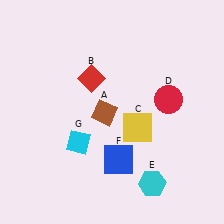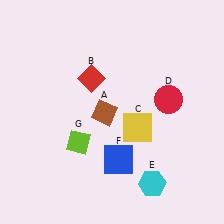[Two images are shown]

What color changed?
The diamond (G) changed from cyan in Image 1 to lime in Image 2.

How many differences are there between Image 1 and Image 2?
There is 1 difference between the two images.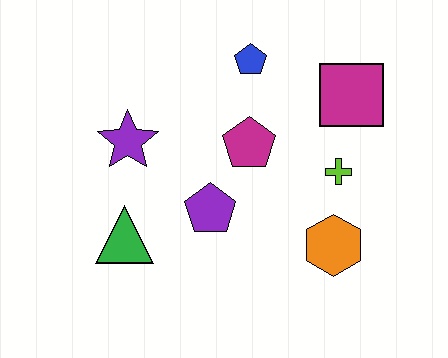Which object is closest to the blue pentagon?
The magenta pentagon is closest to the blue pentagon.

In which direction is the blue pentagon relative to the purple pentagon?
The blue pentagon is above the purple pentagon.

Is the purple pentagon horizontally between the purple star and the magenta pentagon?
Yes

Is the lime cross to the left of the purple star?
No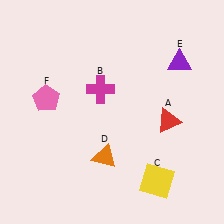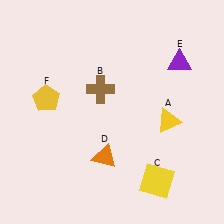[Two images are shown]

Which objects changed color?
A changed from red to yellow. B changed from magenta to brown. F changed from pink to yellow.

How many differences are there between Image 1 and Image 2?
There are 3 differences between the two images.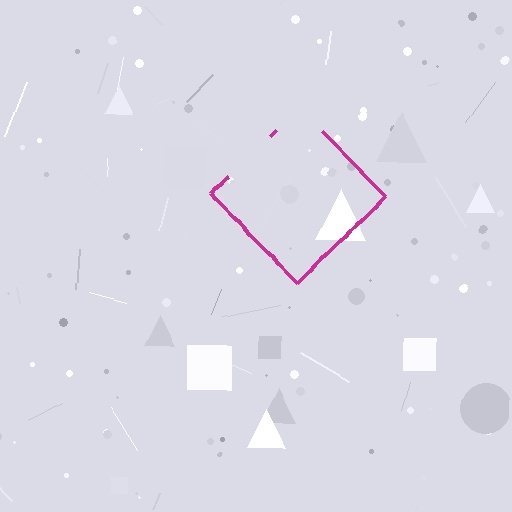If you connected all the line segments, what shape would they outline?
They would outline a diamond.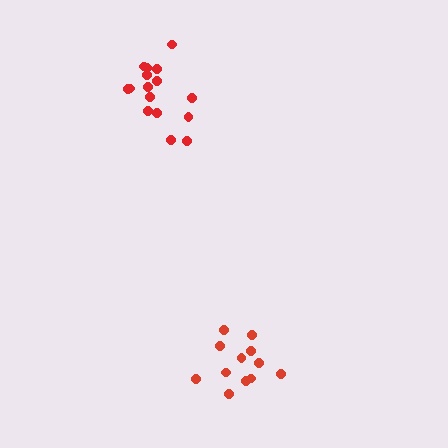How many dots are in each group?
Group 1: 16 dots, Group 2: 12 dots (28 total).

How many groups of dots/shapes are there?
There are 2 groups.